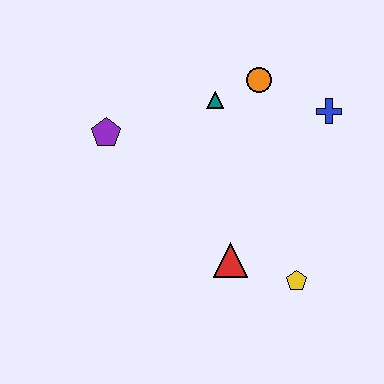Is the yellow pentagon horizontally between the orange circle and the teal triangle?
No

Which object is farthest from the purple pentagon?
The yellow pentagon is farthest from the purple pentagon.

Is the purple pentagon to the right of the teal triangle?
No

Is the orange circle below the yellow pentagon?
No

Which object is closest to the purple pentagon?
The teal triangle is closest to the purple pentagon.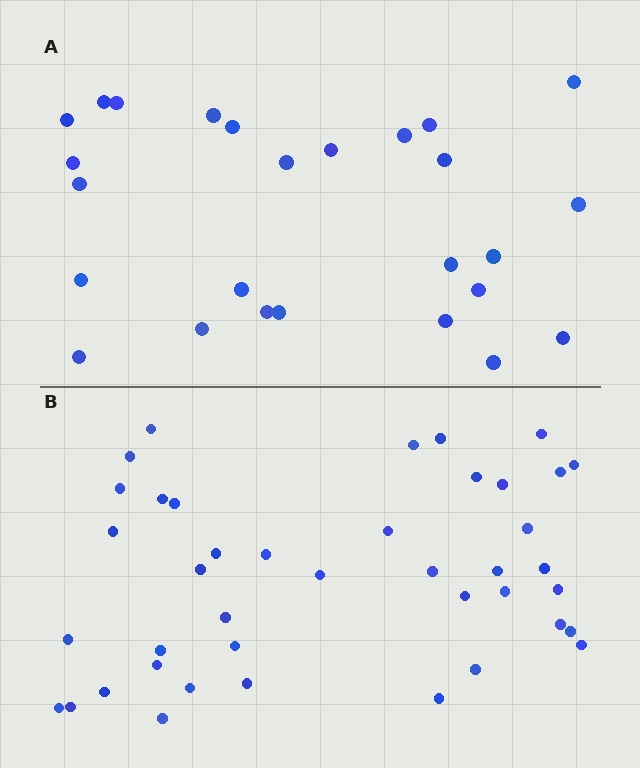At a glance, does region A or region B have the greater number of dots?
Region B (the bottom region) has more dots.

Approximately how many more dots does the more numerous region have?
Region B has approximately 15 more dots than region A.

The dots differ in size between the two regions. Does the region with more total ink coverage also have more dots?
No. Region A has more total ink coverage because its dots are larger, but region B actually contains more individual dots. Total area can be misleading — the number of items is what matters here.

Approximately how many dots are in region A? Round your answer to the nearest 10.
About 30 dots. (The exact count is 26, which rounds to 30.)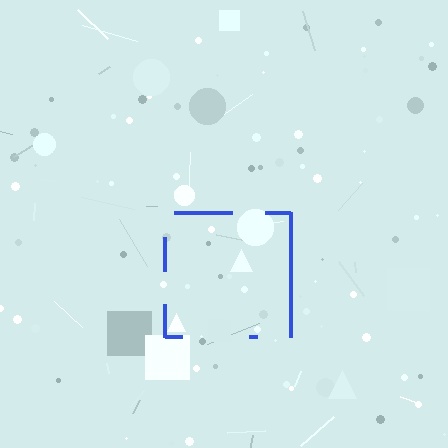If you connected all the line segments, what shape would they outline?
They would outline a square.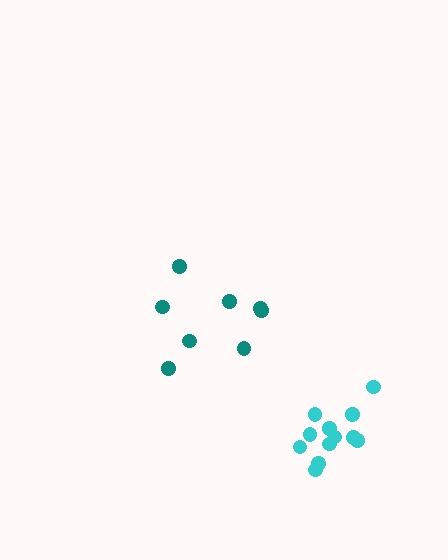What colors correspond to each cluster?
The clusters are colored: teal, cyan.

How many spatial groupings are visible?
There are 2 spatial groupings.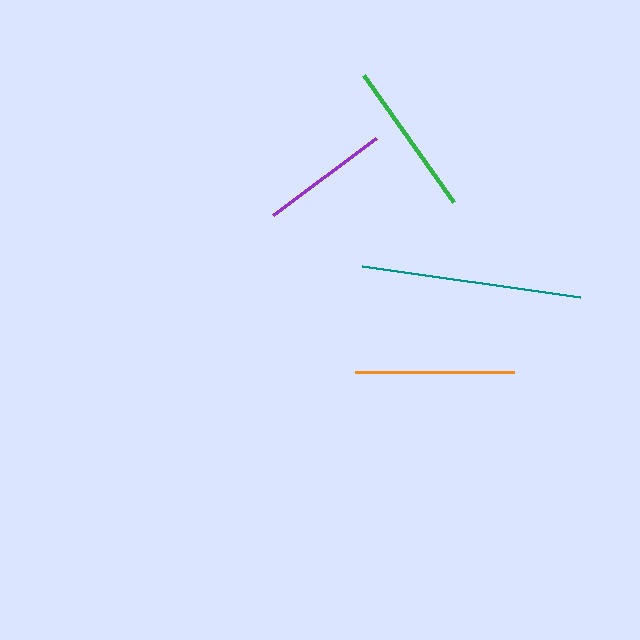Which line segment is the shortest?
The purple line is the shortest at approximately 129 pixels.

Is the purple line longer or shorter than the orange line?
The orange line is longer than the purple line.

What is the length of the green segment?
The green segment is approximately 156 pixels long.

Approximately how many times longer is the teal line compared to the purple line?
The teal line is approximately 1.7 times the length of the purple line.